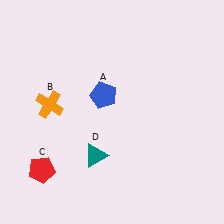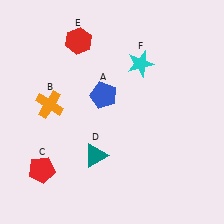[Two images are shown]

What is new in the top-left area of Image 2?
A red hexagon (E) was added in the top-left area of Image 2.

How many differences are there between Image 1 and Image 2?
There are 2 differences between the two images.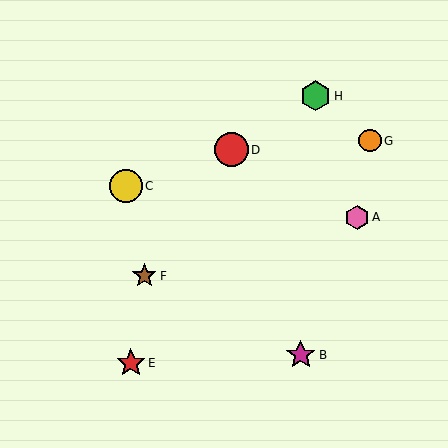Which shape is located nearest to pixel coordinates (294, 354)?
The magenta star (labeled B) at (301, 355) is nearest to that location.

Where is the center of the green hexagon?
The center of the green hexagon is at (316, 96).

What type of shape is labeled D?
Shape D is a red circle.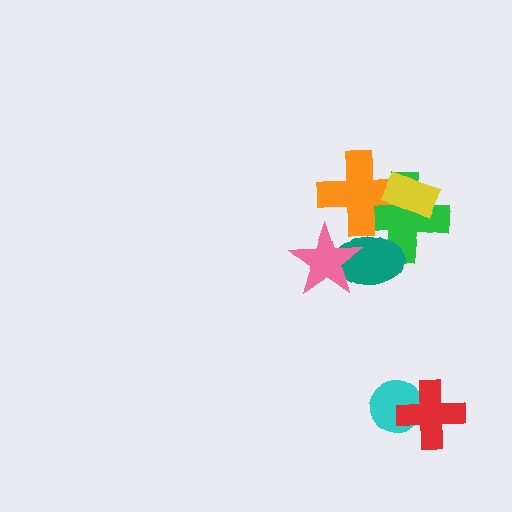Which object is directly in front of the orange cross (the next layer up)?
The yellow rectangle is directly in front of the orange cross.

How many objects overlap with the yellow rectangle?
2 objects overlap with the yellow rectangle.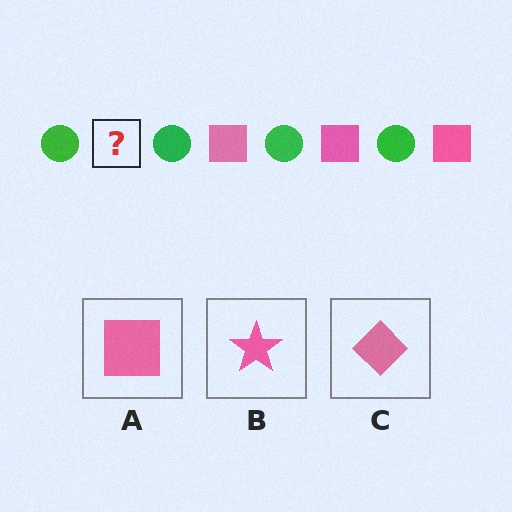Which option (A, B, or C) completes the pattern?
A.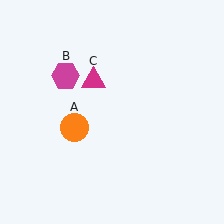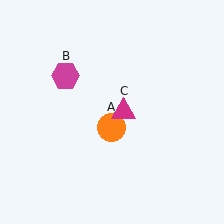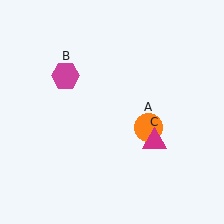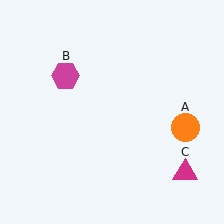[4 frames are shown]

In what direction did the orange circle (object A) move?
The orange circle (object A) moved right.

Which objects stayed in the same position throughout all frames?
Magenta hexagon (object B) remained stationary.